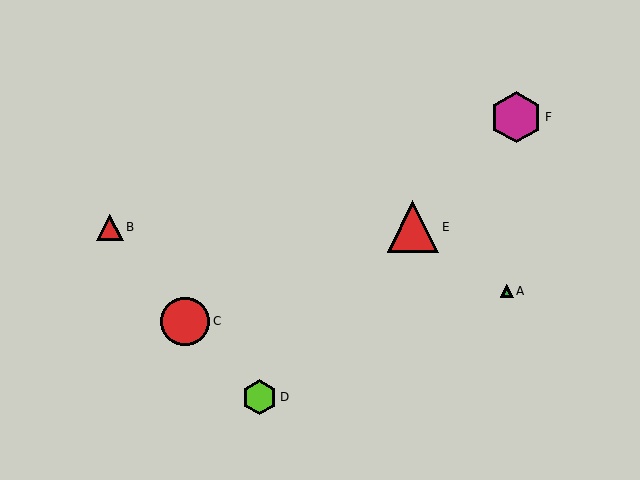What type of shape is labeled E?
Shape E is a red triangle.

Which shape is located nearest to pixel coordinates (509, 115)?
The magenta hexagon (labeled F) at (516, 117) is nearest to that location.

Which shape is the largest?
The red triangle (labeled E) is the largest.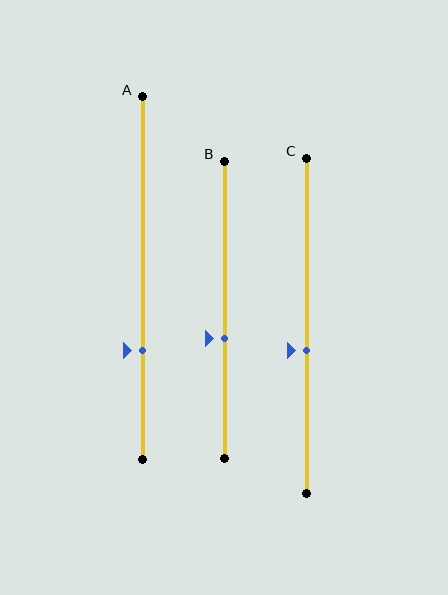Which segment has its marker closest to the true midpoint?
Segment C has its marker closest to the true midpoint.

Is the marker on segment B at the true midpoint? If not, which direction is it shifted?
No, the marker on segment B is shifted downward by about 10% of the segment length.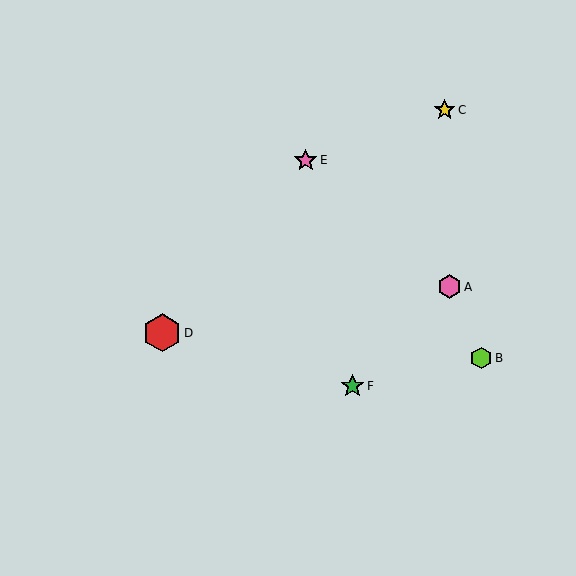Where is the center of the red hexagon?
The center of the red hexagon is at (162, 333).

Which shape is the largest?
The red hexagon (labeled D) is the largest.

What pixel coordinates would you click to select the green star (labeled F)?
Click at (352, 386) to select the green star F.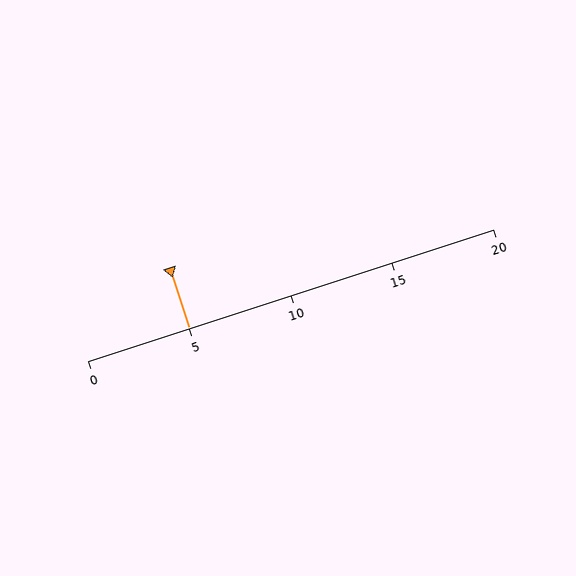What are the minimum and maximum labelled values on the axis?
The axis runs from 0 to 20.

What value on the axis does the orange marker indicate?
The marker indicates approximately 5.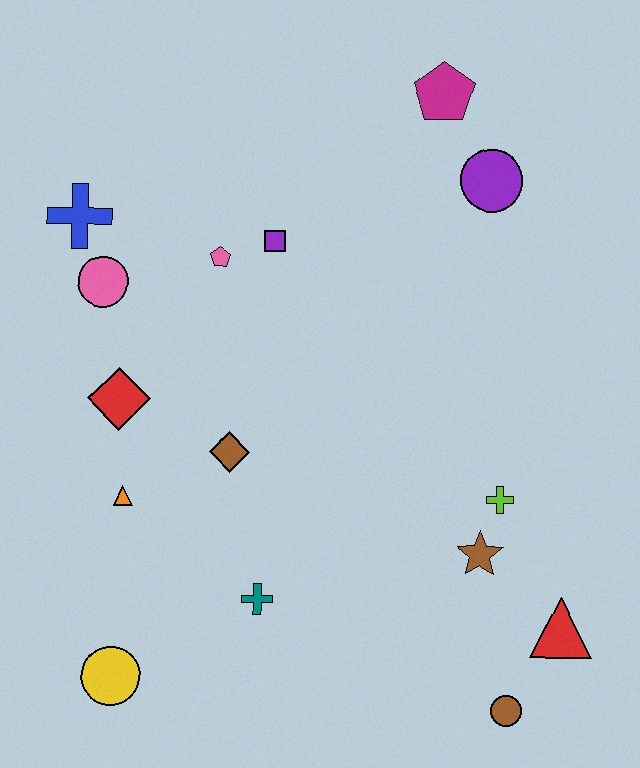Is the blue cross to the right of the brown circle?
No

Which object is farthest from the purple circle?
The yellow circle is farthest from the purple circle.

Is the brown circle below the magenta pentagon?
Yes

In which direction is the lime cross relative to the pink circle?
The lime cross is to the right of the pink circle.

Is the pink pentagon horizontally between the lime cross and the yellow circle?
Yes